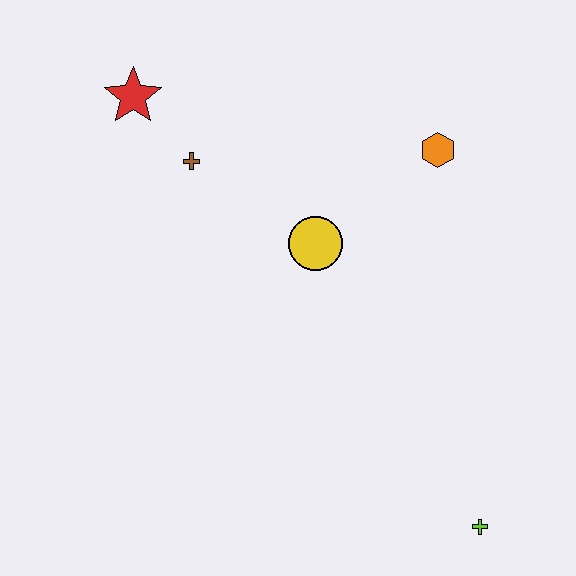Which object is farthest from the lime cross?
The red star is farthest from the lime cross.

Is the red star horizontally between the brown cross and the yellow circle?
No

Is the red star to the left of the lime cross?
Yes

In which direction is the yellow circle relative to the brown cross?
The yellow circle is to the right of the brown cross.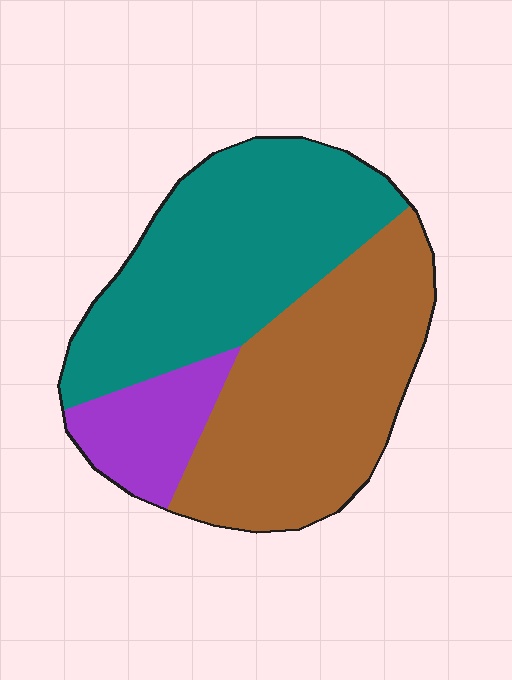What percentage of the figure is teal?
Teal covers about 45% of the figure.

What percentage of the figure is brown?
Brown takes up about two fifths (2/5) of the figure.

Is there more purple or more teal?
Teal.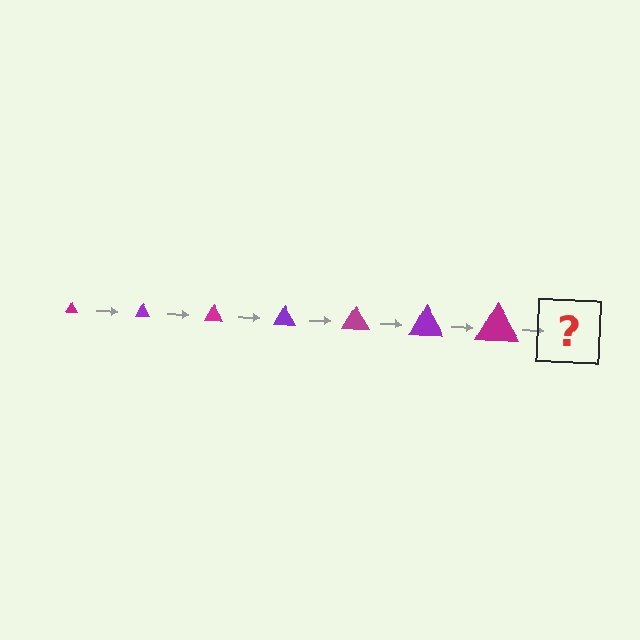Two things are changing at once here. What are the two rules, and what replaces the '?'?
The two rules are that the triangle grows larger each step and the color cycles through magenta and purple. The '?' should be a purple triangle, larger than the previous one.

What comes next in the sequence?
The next element should be a purple triangle, larger than the previous one.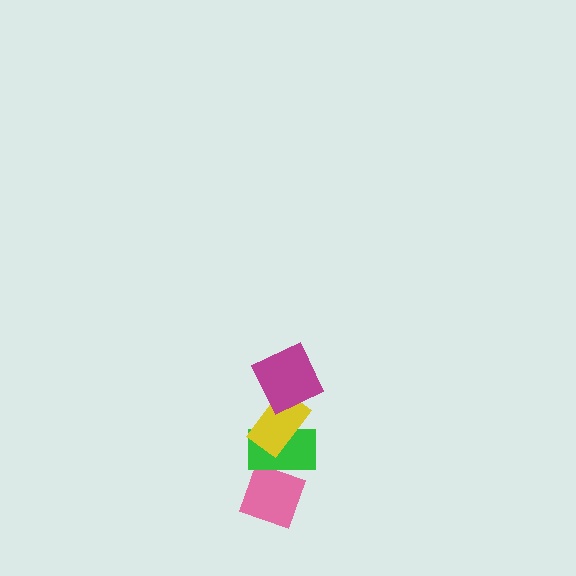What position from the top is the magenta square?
The magenta square is 1st from the top.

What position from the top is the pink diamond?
The pink diamond is 4th from the top.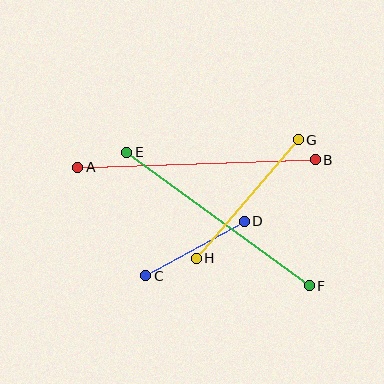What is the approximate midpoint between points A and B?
The midpoint is at approximately (197, 164) pixels.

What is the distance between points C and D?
The distance is approximately 113 pixels.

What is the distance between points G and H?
The distance is approximately 156 pixels.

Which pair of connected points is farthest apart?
Points A and B are farthest apart.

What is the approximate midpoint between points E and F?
The midpoint is at approximately (218, 219) pixels.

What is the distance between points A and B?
The distance is approximately 238 pixels.